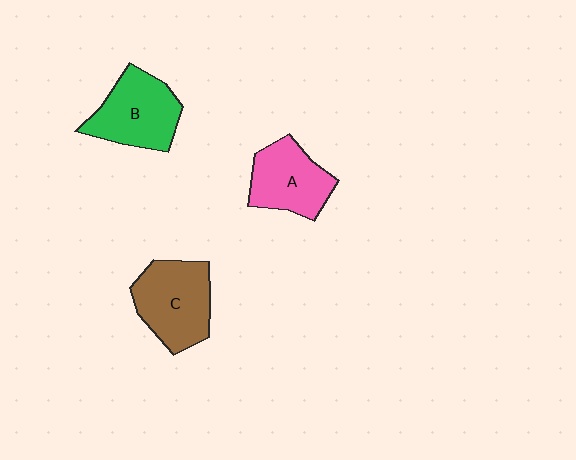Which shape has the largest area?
Shape C (brown).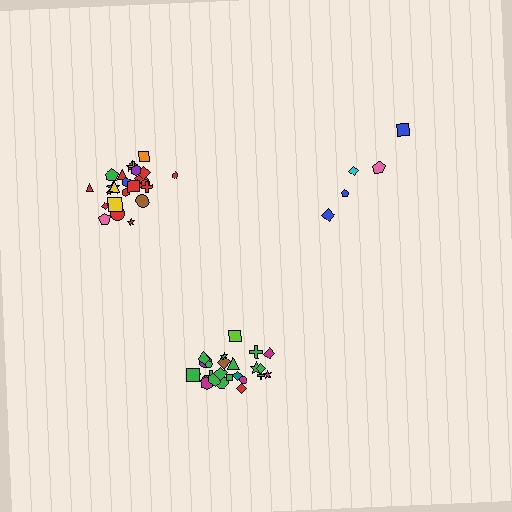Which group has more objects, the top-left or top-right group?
The top-left group.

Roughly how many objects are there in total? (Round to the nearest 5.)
Roughly 55 objects in total.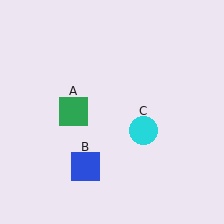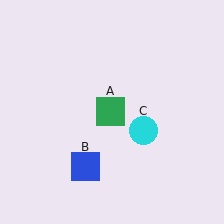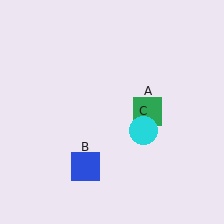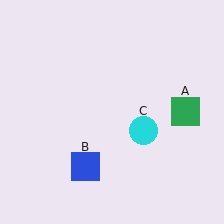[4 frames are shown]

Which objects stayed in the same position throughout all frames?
Blue square (object B) and cyan circle (object C) remained stationary.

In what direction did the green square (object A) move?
The green square (object A) moved right.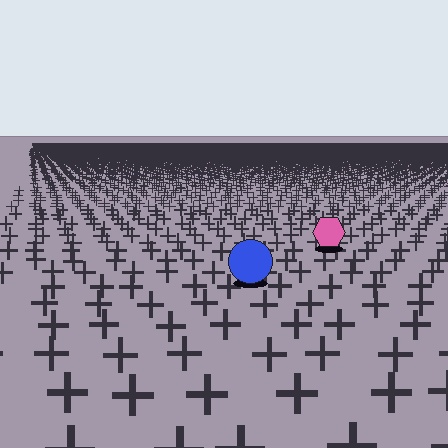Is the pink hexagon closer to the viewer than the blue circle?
No. The blue circle is closer — you can tell from the texture gradient: the ground texture is coarser near it.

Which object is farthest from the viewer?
The pink hexagon is farthest from the viewer. It appears smaller and the ground texture around it is denser.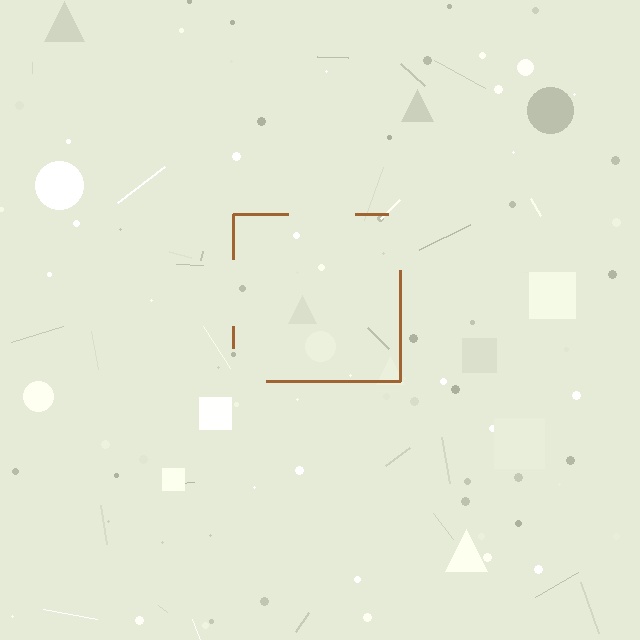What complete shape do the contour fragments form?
The contour fragments form a square.